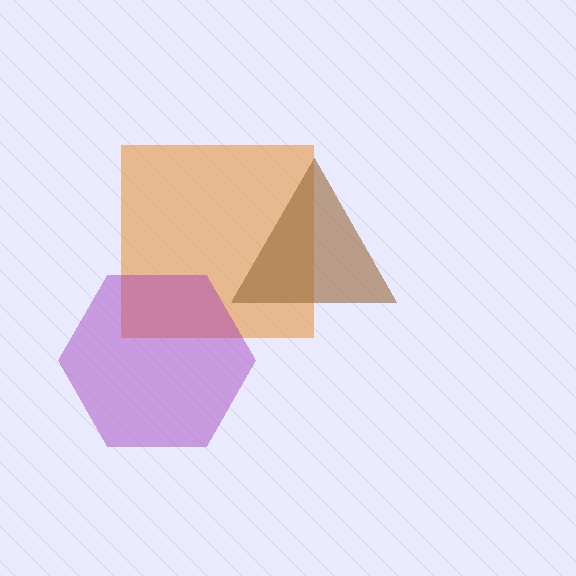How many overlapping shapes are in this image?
There are 3 overlapping shapes in the image.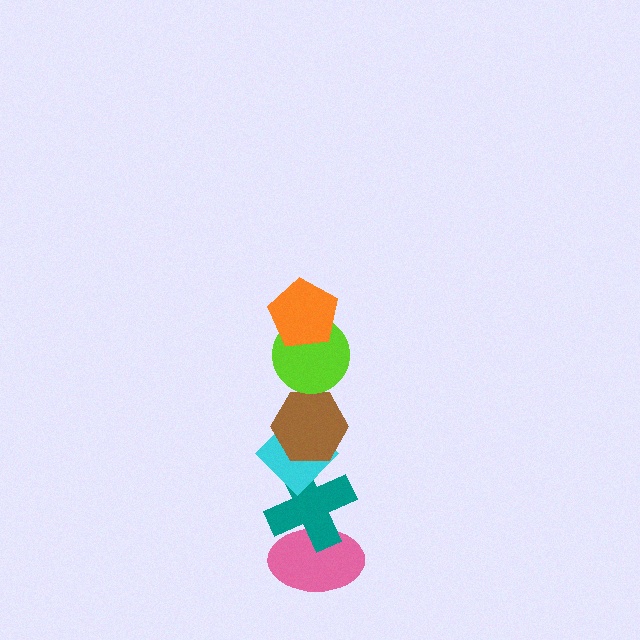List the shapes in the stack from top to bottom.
From top to bottom: the orange pentagon, the lime circle, the brown hexagon, the cyan diamond, the teal cross, the pink ellipse.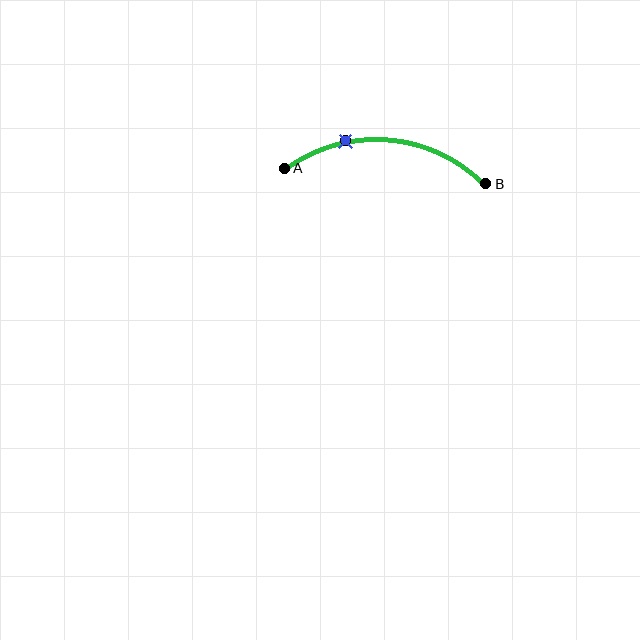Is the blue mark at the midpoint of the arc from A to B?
No. The blue mark lies on the arc but is closer to endpoint A. The arc midpoint would be at the point on the curve equidistant along the arc from both A and B.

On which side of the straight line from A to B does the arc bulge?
The arc bulges above the straight line connecting A and B.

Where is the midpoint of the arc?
The arc midpoint is the point on the curve farthest from the straight line joining A and B. It sits above that line.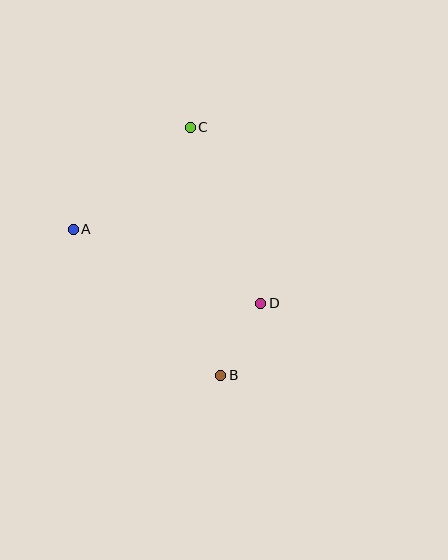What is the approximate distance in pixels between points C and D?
The distance between C and D is approximately 190 pixels.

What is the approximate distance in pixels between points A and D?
The distance between A and D is approximately 201 pixels.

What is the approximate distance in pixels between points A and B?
The distance between A and B is approximately 207 pixels.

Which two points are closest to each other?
Points B and D are closest to each other.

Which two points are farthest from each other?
Points B and C are farthest from each other.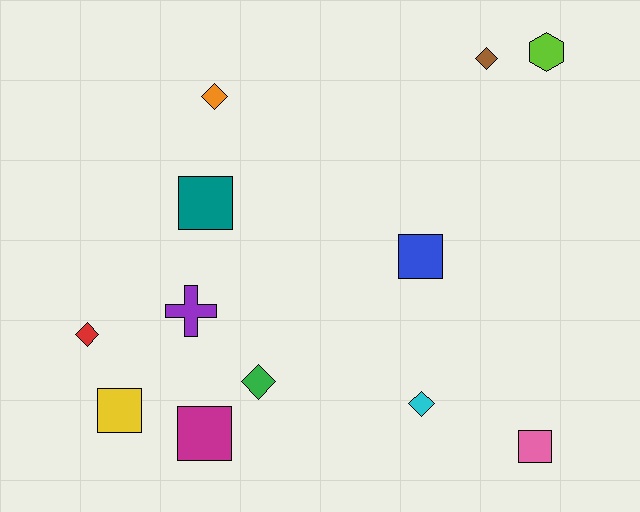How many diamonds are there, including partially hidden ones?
There are 5 diamonds.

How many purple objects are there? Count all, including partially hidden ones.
There is 1 purple object.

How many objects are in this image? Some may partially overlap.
There are 12 objects.